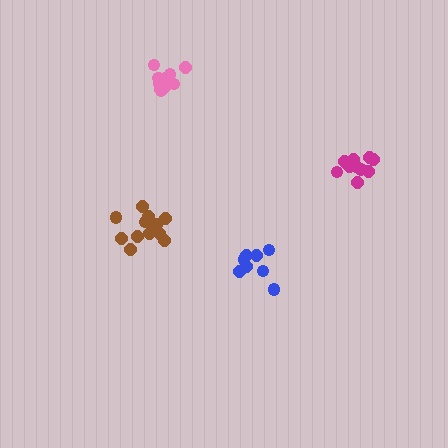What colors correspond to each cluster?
The clusters are colored: magenta, brown, blue, pink.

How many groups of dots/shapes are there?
There are 4 groups.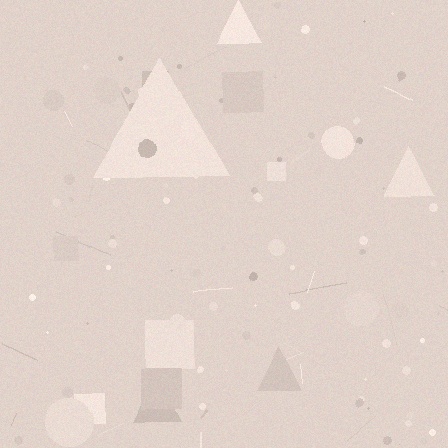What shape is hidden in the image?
A triangle is hidden in the image.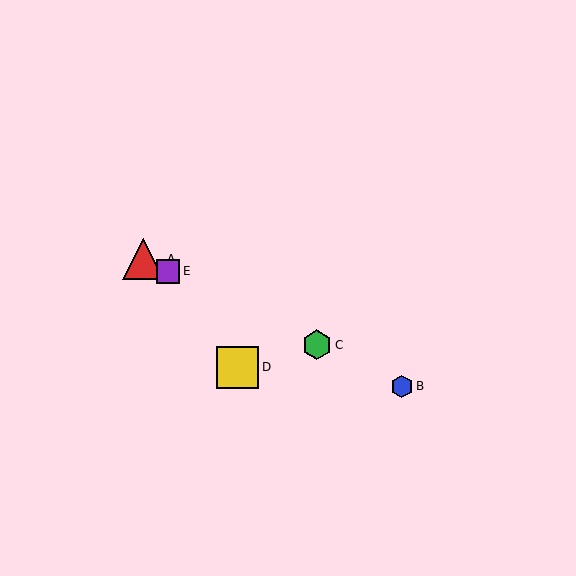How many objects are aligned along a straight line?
4 objects (A, B, C, E) are aligned along a straight line.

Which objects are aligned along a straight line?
Objects A, B, C, E are aligned along a straight line.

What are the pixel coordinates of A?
Object A is at (143, 259).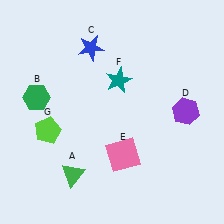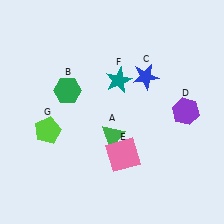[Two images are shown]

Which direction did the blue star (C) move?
The blue star (C) moved right.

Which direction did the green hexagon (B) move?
The green hexagon (B) moved right.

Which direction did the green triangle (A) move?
The green triangle (A) moved right.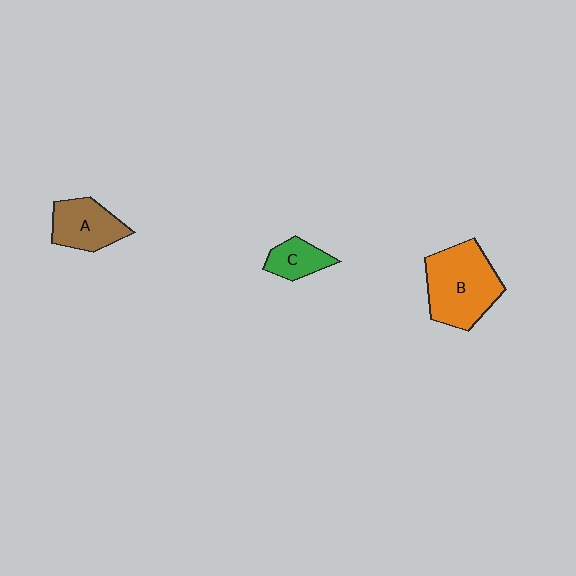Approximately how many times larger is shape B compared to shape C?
Approximately 2.6 times.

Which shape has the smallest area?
Shape C (green).